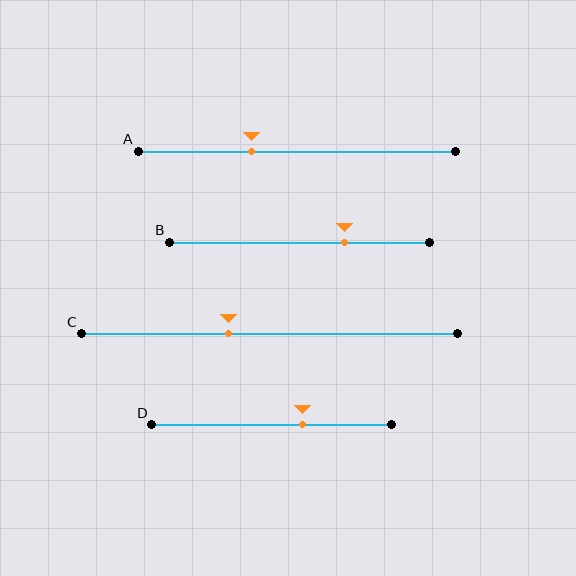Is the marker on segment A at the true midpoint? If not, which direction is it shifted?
No, the marker on segment A is shifted to the left by about 14% of the segment length.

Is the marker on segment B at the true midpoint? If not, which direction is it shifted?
No, the marker on segment B is shifted to the right by about 17% of the segment length.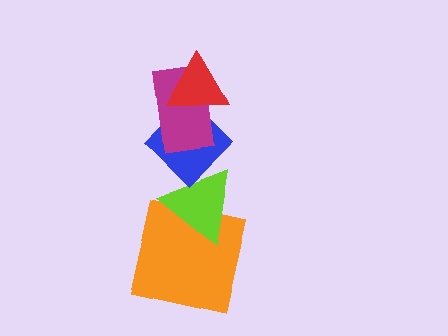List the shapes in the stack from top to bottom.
From top to bottom: the red triangle, the magenta rectangle, the blue diamond, the lime triangle, the orange square.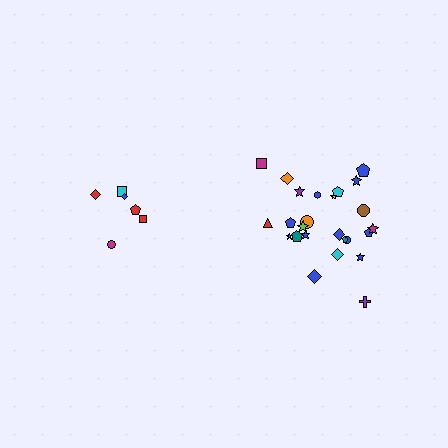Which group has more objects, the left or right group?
The right group.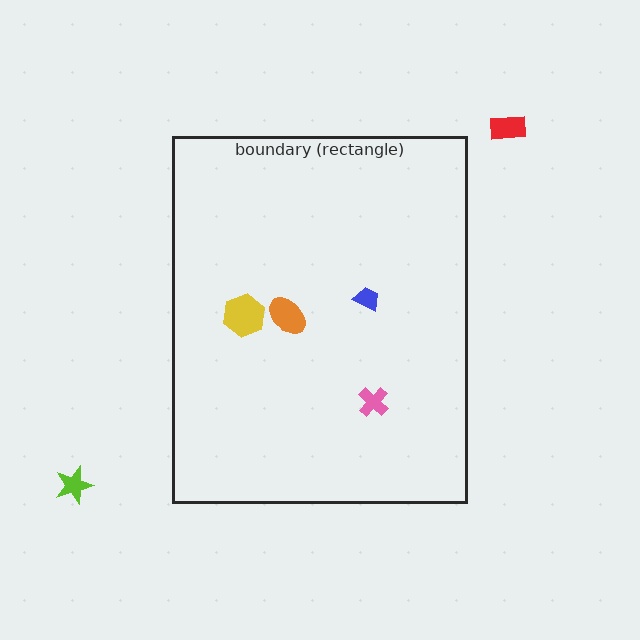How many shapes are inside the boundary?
4 inside, 2 outside.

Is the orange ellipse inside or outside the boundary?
Inside.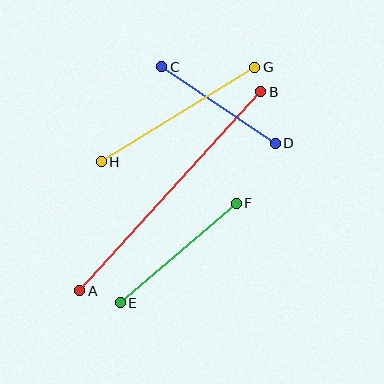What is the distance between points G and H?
The distance is approximately 180 pixels.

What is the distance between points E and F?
The distance is approximately 153 pixels.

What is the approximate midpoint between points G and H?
The midpoint is at approximately (178, 115) pixels.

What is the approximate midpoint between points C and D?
The midpoint is at approximately (218, 105) pixels.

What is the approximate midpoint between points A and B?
The midpoint is at approximately (170, 191) pixels.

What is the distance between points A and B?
The distance is approximately 269 pixels.